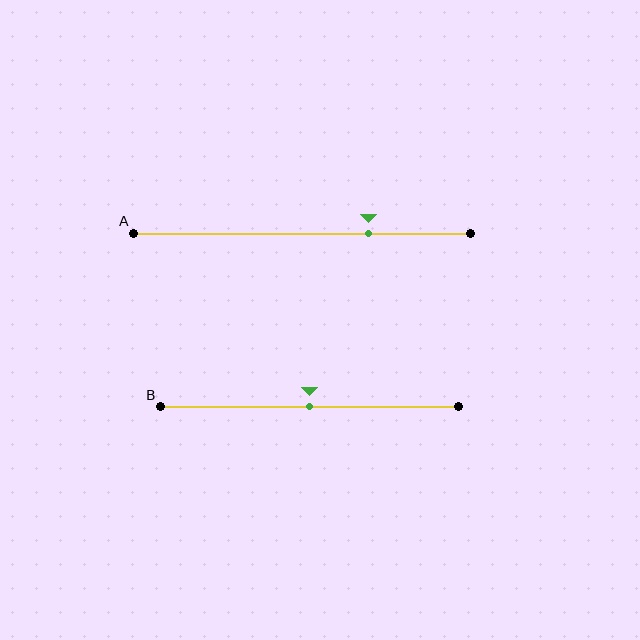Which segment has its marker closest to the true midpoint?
Segment B has its marker closest to the true midpoint.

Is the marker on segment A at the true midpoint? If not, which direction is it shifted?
No, the marker on segment A is shifted to the right by about 20% of the segment length.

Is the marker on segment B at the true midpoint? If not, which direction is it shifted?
Yes, the marker on segment B is at the true midpoint.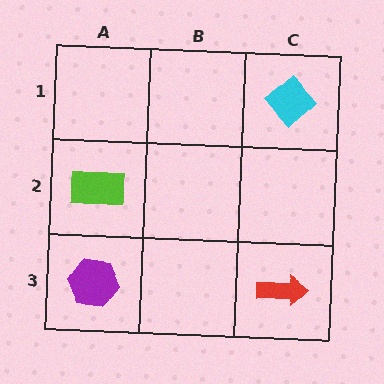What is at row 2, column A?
A lime rectangle.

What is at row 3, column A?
A purple hexagon.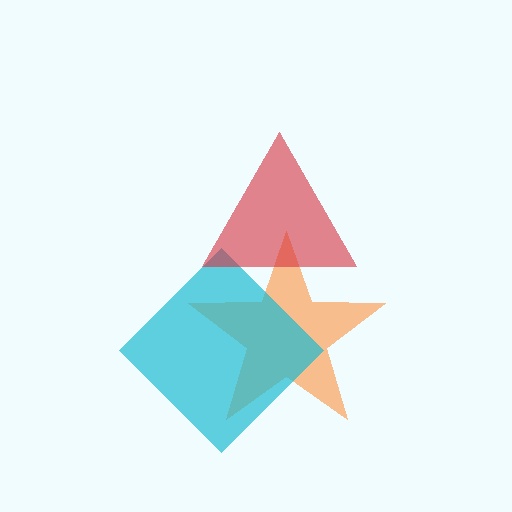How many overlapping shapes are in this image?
There are 3 overlapping shapes in the image.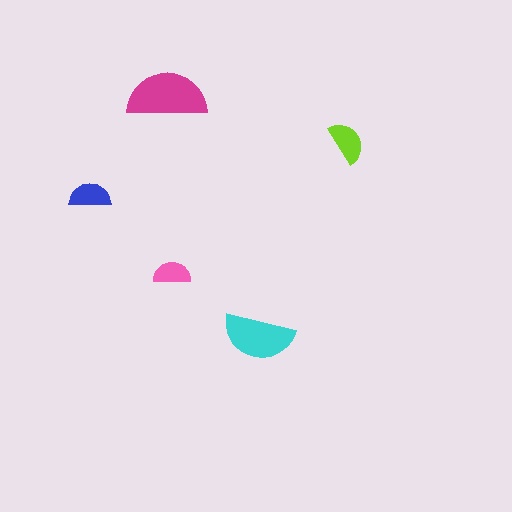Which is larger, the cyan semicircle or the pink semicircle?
The cyan one.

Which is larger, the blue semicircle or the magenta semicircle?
The magenta one.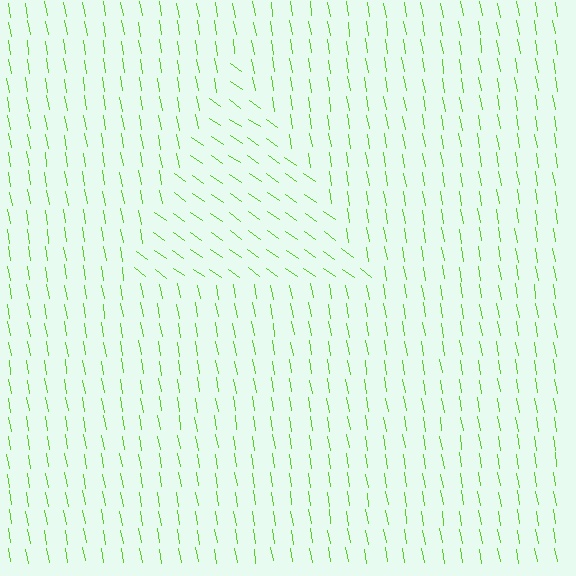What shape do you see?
I see a triangle.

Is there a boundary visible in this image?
Yes, there is a texture boundary formed by a change in line orientation.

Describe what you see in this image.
The image is filled with small lime line segments. A triangle region in the image has lines oriented differently from the surrounding lines, creating a visible texture boundary.